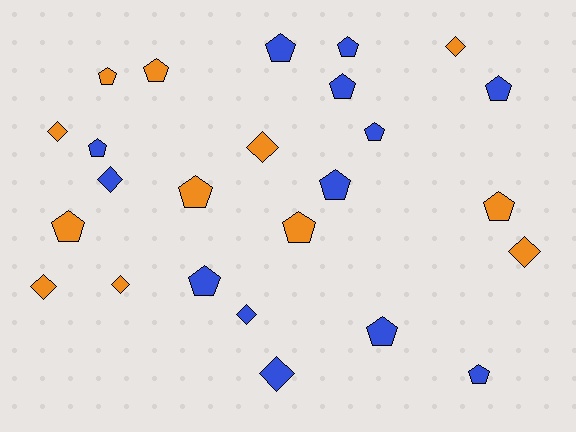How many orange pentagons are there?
There are 6 orange pentagons.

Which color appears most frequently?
Blue, with 13 objects.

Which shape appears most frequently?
Pentagon, with 16 objects.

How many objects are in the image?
There are 25 objects.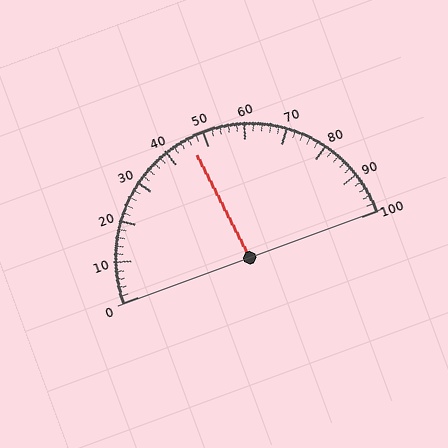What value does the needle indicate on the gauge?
The needle indicates approximately 46.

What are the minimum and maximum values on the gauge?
The gauge ranges from 0 to 100.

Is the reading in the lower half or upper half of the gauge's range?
The reading is in the lower half of the range (0 to 100).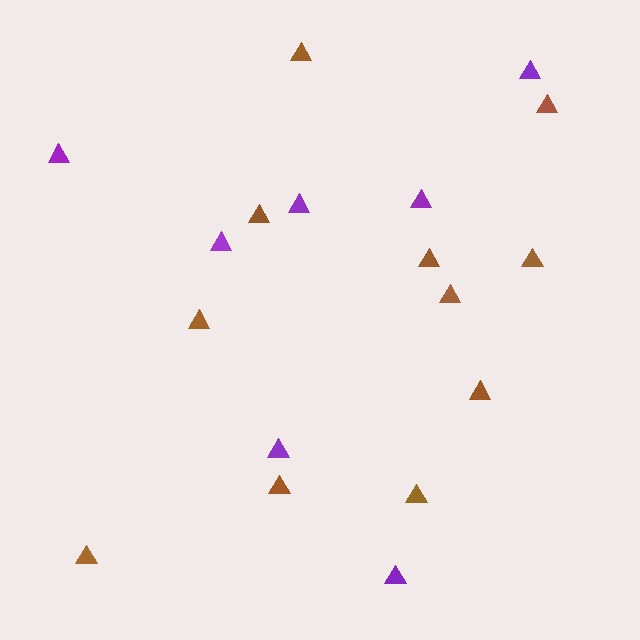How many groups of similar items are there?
There are 2 groups: one group of brown triangles (11) and one group of purple triangles (7).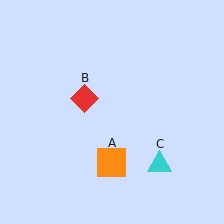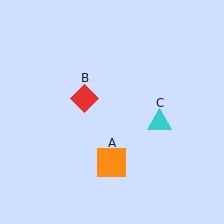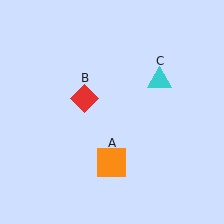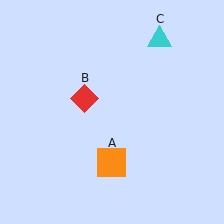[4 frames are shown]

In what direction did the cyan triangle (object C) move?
The cyan triangle (object C) moved up.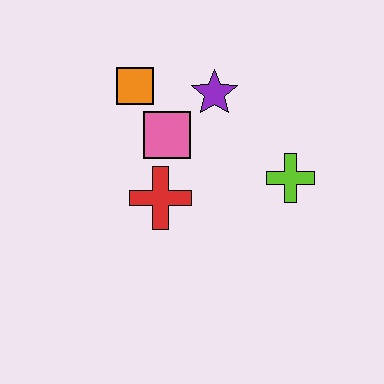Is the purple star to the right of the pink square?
Yes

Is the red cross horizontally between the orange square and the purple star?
Yes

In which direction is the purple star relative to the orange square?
The purple star is to the right of the orange square.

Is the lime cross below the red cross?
No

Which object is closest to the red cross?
The pink square is closest to the red cross.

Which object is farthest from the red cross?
The lime cross is farthest from the red cross.